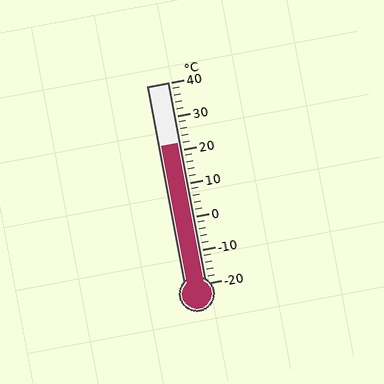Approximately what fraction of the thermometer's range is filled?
The thermometer is filled to approximately 70% of its range.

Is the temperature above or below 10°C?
The temperature is above 10°C.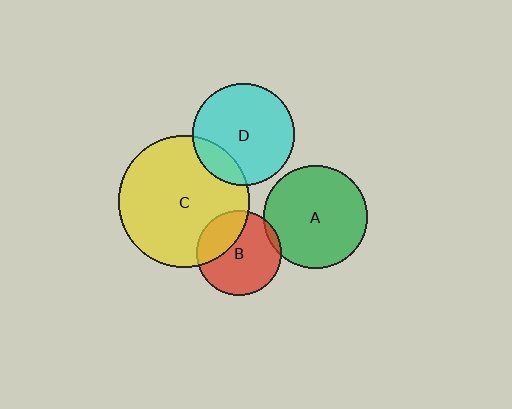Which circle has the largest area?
Circle C (yellow).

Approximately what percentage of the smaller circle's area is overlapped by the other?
Approximately 15%.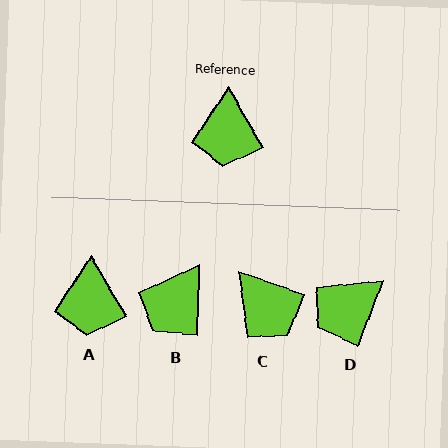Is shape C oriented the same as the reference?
No, it is off by about 41 degrees.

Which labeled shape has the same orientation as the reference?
A.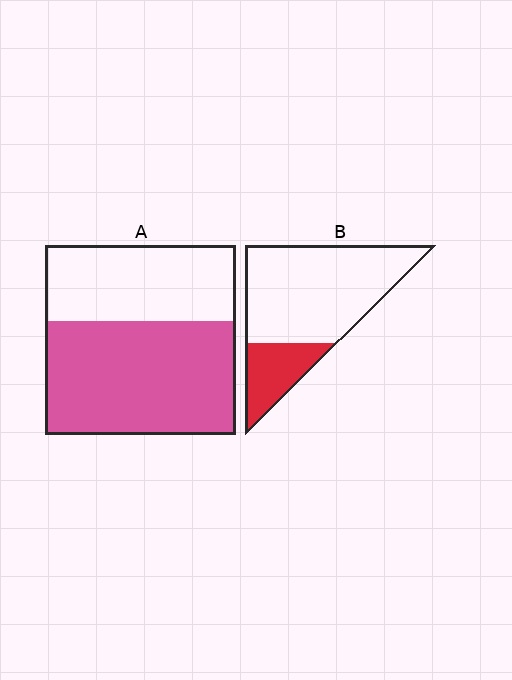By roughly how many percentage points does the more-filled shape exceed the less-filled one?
By roughly 35 percentage points (A over B).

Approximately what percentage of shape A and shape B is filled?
A is approximately 60% and B is approximately 25%.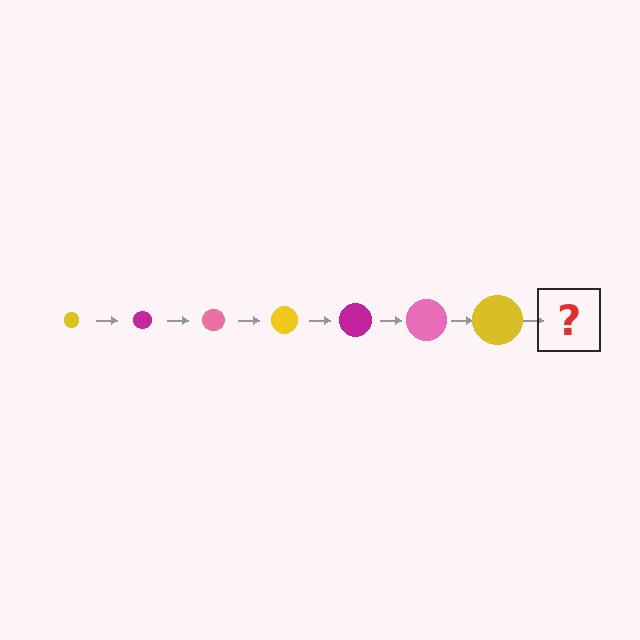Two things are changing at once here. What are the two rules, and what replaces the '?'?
The two rules are that the circle grows larger each step and the color cycles through yellow, magenta, and pink. The '?' should be a magenta circle, larger than the previous one.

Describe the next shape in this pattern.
It should be a magenta circle, larger than the previous one.